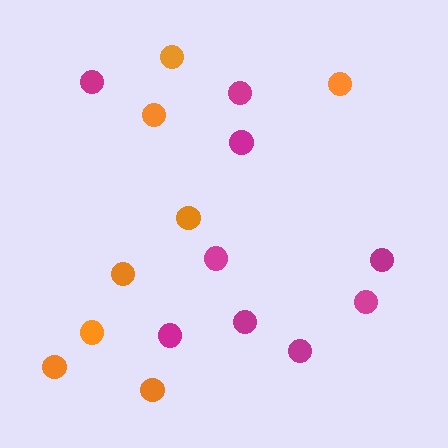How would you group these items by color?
There are 2 groups: one group of orange circles (8) and one group of magenta circles (9).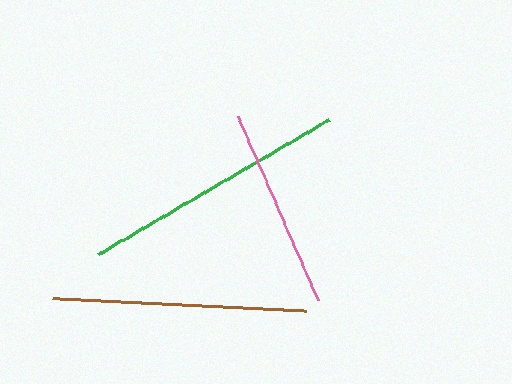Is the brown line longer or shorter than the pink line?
The brown line is longer than the pink line.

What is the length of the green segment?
The green segment is approximately 267 pixels long.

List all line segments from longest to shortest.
From longest to shortest: green, brown, pink.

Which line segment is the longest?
The green line is the longest at approximately 267 pixels.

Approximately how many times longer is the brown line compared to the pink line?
The brown line is approximately 1.3 times the length of the pink line.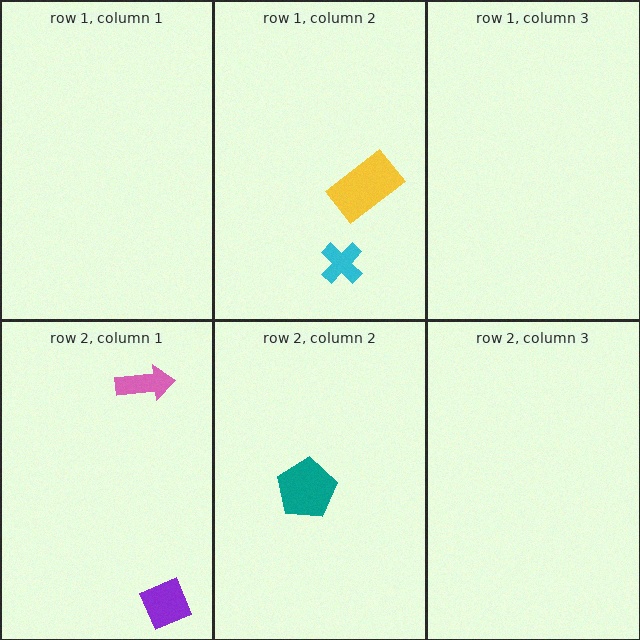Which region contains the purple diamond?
The row 2, column 1 region.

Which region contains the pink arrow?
The row 2, column 1 region.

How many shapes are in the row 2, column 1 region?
2.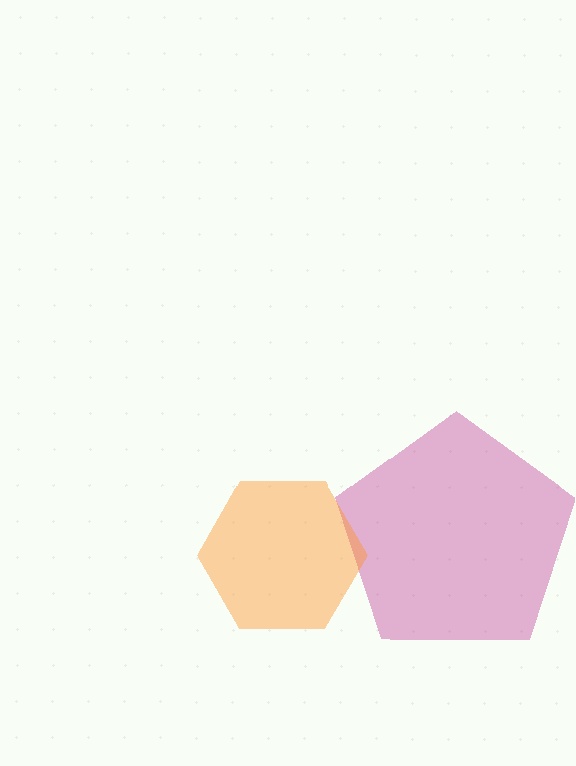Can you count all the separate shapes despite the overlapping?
Yes, there are 2 separate shapes.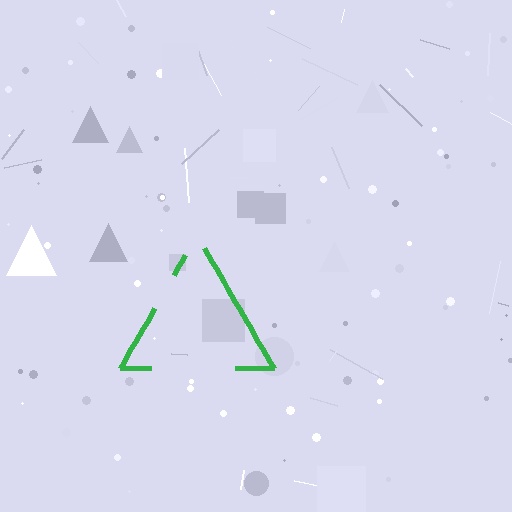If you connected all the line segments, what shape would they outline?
They would outline a triangle.